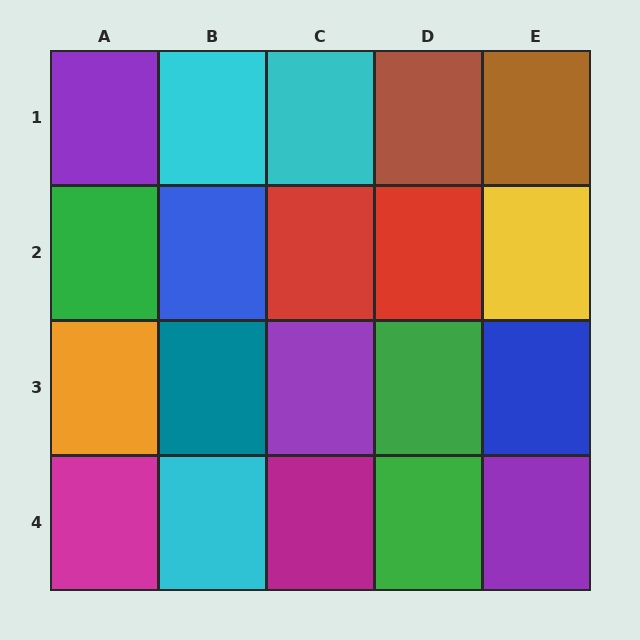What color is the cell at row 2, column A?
Green.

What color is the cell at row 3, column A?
Orange.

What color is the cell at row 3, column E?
Blue.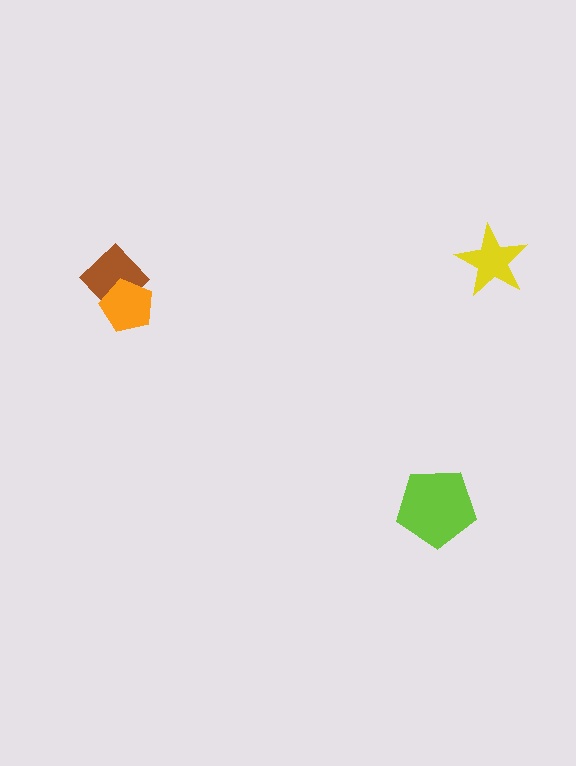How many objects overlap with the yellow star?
0 objects overlap with the yellow star.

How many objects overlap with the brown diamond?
1 object overlaps with the brown diamond.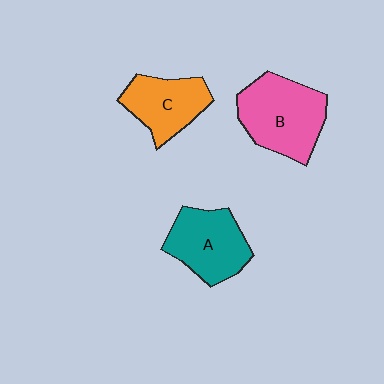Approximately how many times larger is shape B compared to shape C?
Approximately 1.4 times.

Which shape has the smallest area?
Shape C (orange).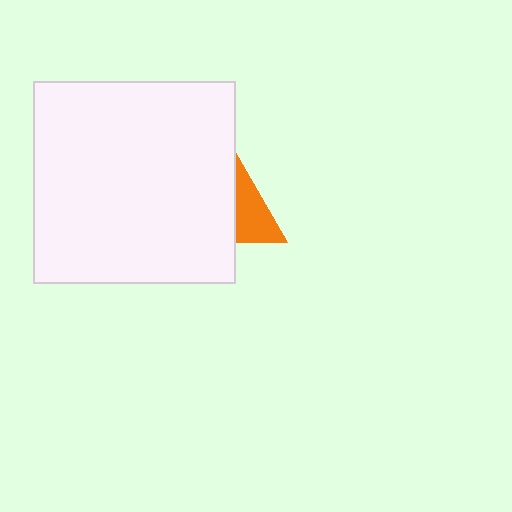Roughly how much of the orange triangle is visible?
A small part of it is visible (roughly 38%).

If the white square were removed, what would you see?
You would see the complete orange triangle.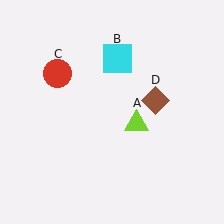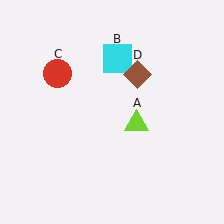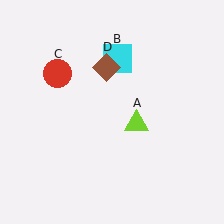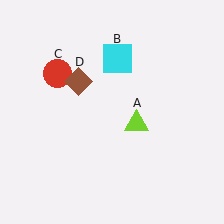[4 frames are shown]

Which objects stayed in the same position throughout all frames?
Lime triangle (object A) and cyan square (object B) and red circle (object C) remained stationary.